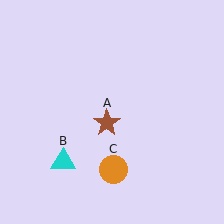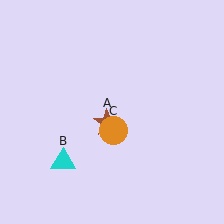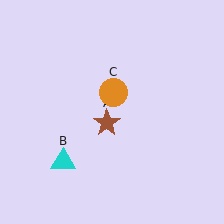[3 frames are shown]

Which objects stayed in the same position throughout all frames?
Brown star (object A) and cyan triangle (object B) remained stationary.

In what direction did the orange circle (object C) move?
The orange circle (object C) moved up.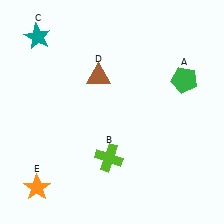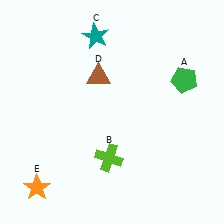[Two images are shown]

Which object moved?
The teal star (C) moved right.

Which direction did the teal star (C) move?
The teal star (C) moved right.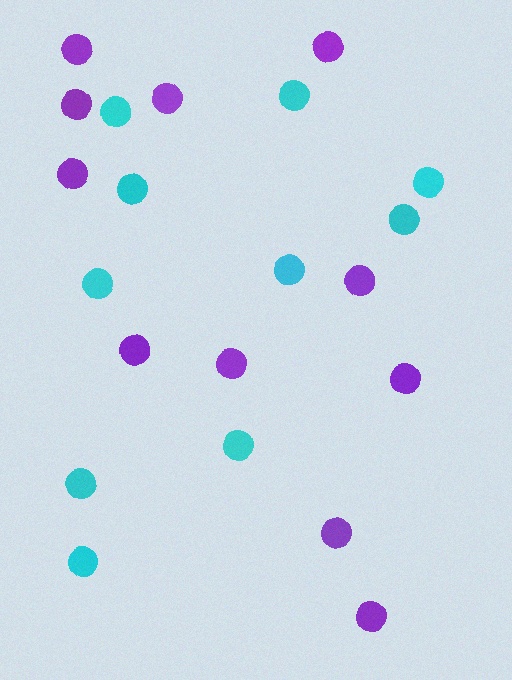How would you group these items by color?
There are 2 groups: one group of cyan circles (10) and one group of purple circles (11).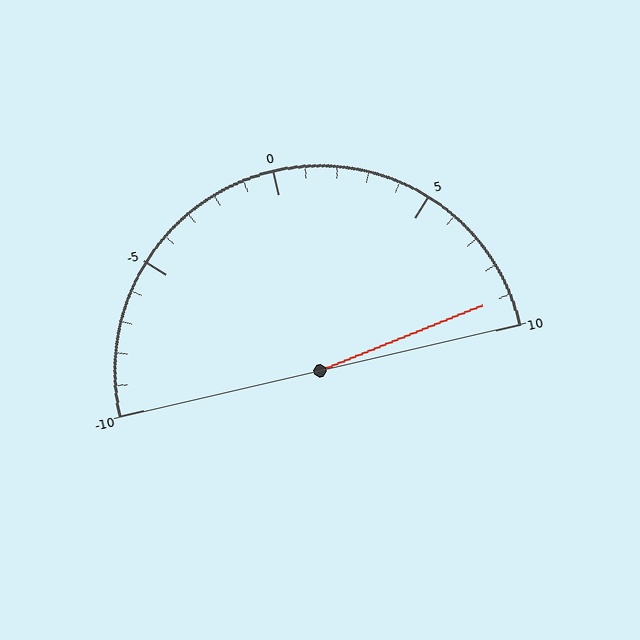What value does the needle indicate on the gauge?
The needle indicates approximately 9.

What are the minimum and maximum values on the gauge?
The gauge ranges from -10 to 10.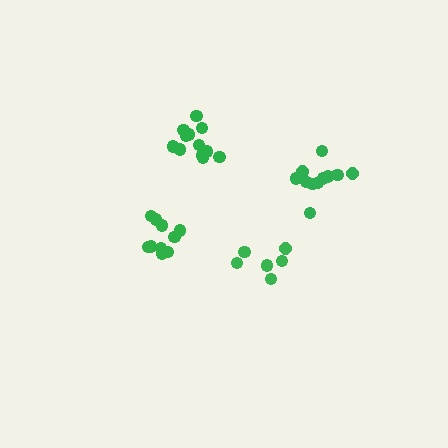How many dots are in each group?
Group 1: 12 dots, Group 2: 6 dots, Group 3: 12 dots, Group 4: 10 dots (40 total).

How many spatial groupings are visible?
There are 4 spatial groupings.